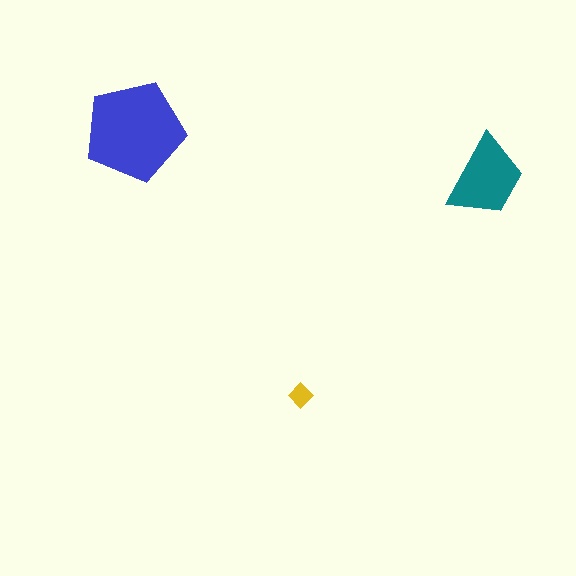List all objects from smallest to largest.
The yellow diamond, the teal trapezoid, the blue pentagon.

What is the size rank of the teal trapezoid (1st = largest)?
2nd.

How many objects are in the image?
There are 3 objects in the image.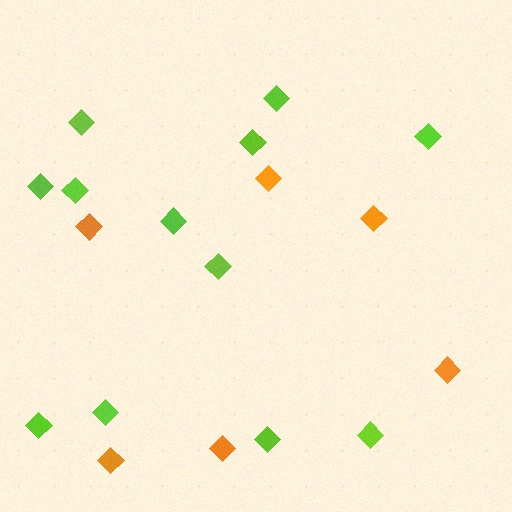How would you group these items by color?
There are 2 groups: one group of orange diamonds (6) and one group of lime diamonds (12).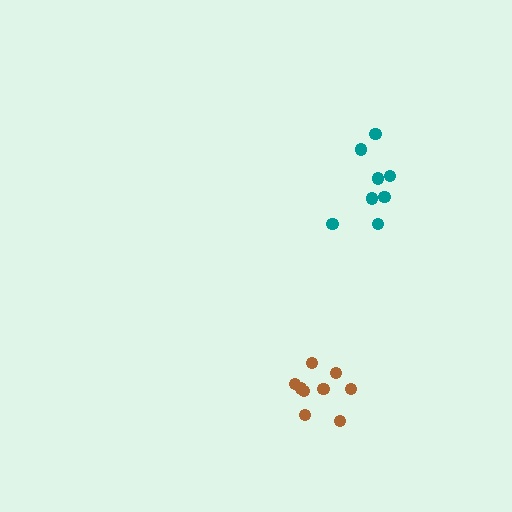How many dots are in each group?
Group 1: 9 dots, Group 2: 8 dots (17 total).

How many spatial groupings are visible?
There are 2 spatial groupings.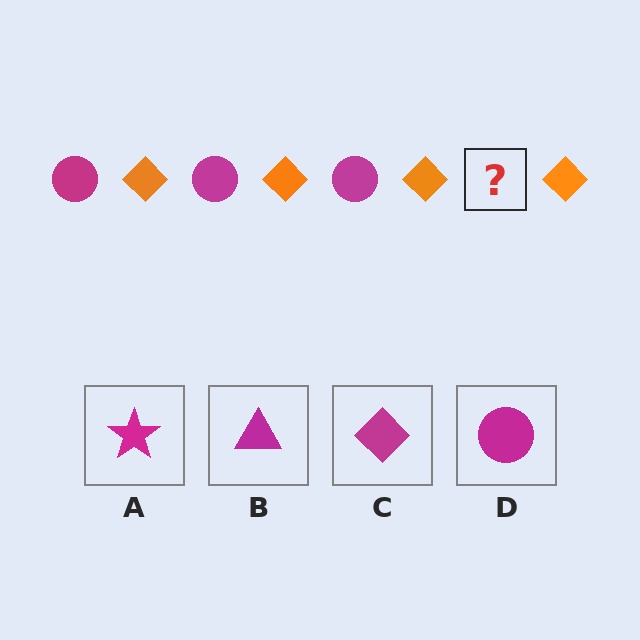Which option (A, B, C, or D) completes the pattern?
D.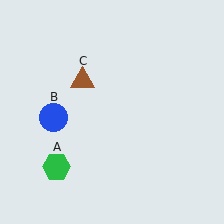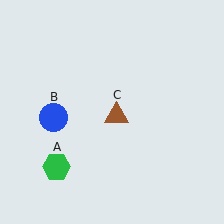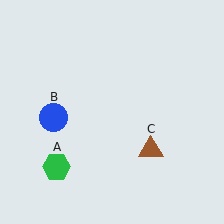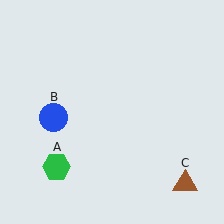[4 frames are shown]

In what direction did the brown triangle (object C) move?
The brown triangle (object C) moved down and to the right.